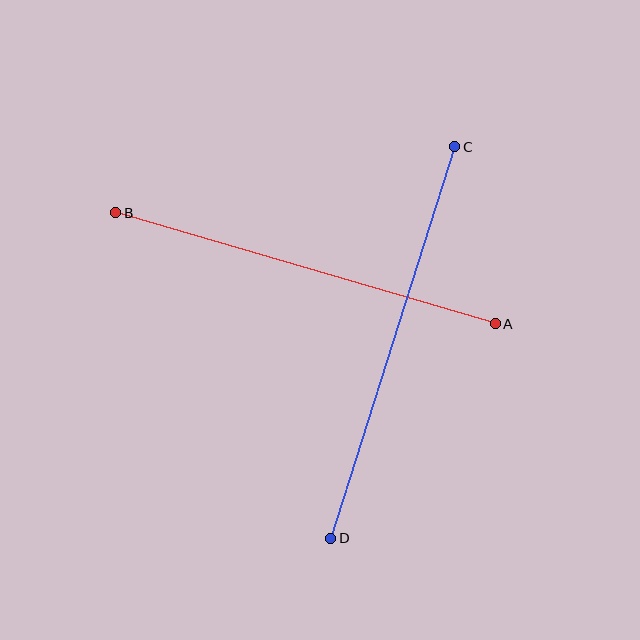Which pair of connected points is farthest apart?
Points C and D are farthest apart.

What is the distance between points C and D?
The distance is approximately 411 pixels.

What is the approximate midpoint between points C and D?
The midpoint is at approximately (393, 342) pixels.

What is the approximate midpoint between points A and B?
The midpoint is at approximately (306, 268) pixels.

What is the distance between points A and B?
The distance is approximately 395 pixels.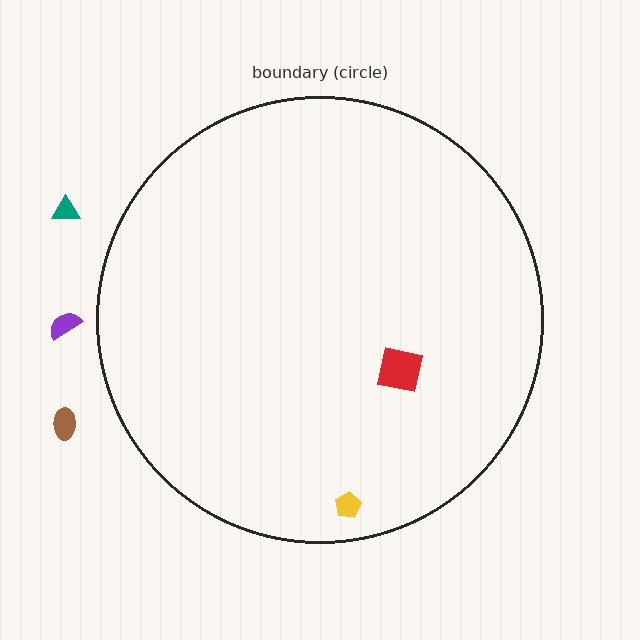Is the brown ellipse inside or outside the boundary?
Outside.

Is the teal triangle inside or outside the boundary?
Outside.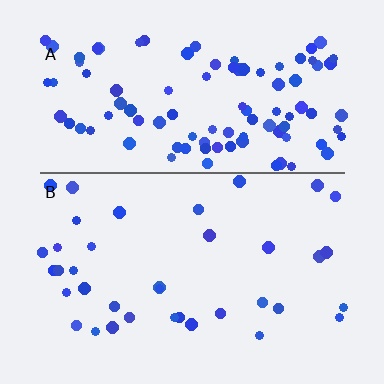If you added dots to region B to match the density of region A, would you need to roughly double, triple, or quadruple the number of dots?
Approximately triple.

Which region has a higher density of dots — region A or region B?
A (the top).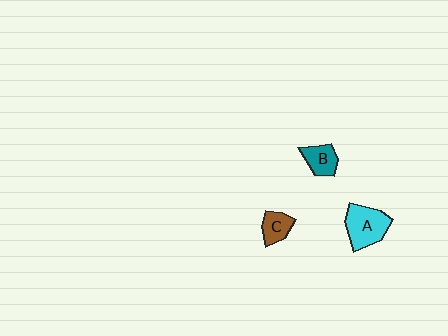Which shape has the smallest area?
Shape C (brown).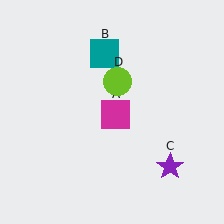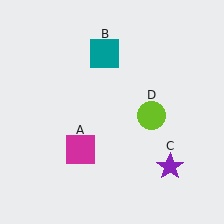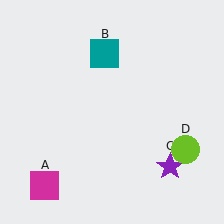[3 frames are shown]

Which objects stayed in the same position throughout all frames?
Teal square (object B) and purple star (object C) remained stationary.